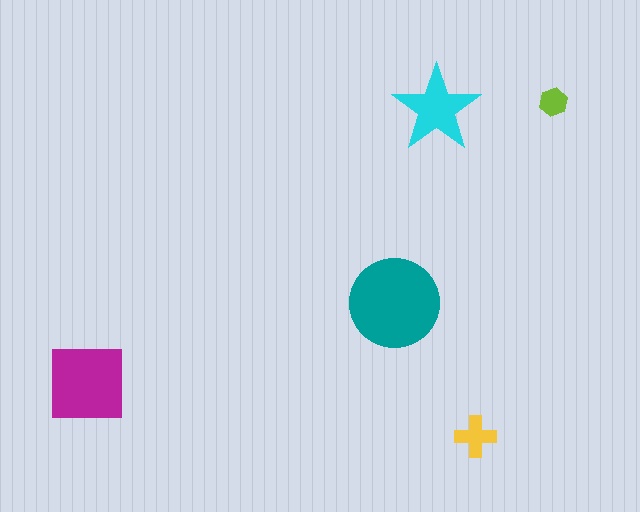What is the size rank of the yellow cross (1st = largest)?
4th.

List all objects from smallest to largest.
The lime hexagon, the yellow cross, the cyan star, the magenta square, the teal circle.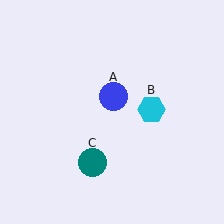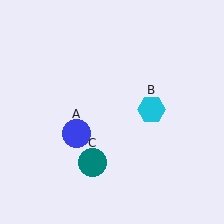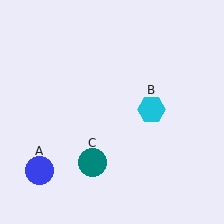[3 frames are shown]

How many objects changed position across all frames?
1 object changed position: blue circle (object A).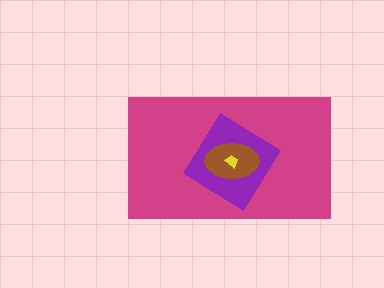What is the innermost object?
The yellow trapezoid.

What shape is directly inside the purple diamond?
The brown ellipse.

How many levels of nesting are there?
4.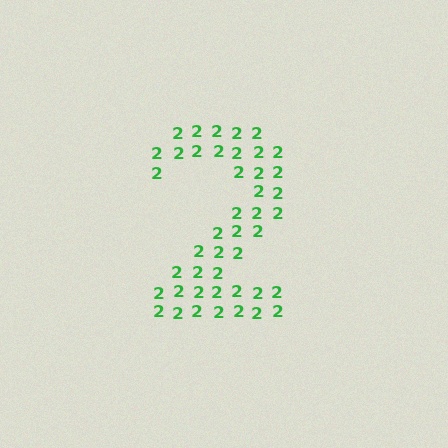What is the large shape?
The large shape is the digit 2.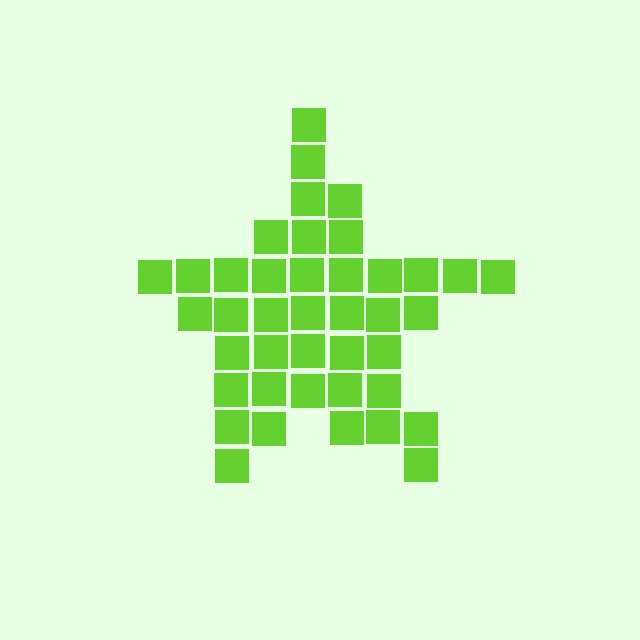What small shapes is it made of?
It is made of small squares.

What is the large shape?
The large shape is a star.